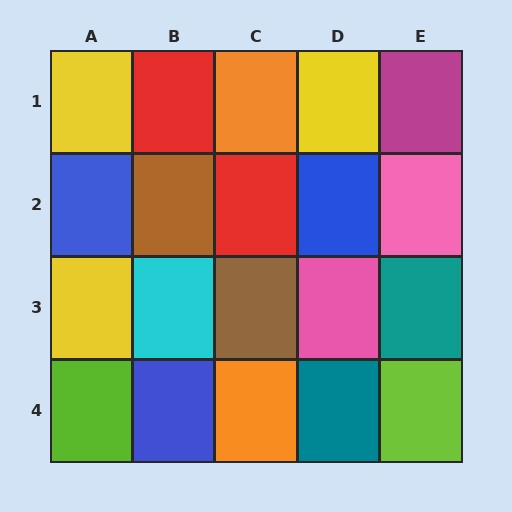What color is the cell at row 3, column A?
Yellow.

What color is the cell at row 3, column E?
Teal.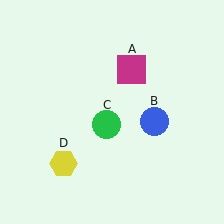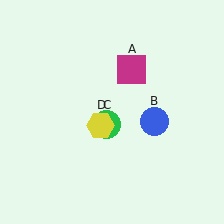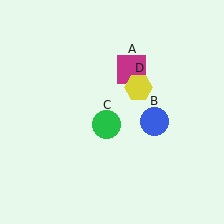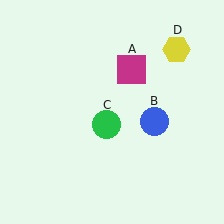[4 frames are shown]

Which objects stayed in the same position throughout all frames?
Magenta square (object A) and blue circle (object B) and green circle (object C) remained stationary.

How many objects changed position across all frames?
1 object changed position: yellow hexagon (object D).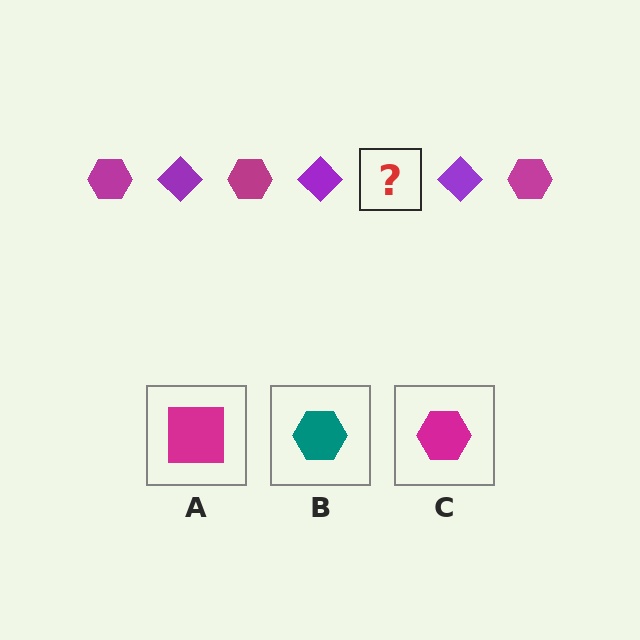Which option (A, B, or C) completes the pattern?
C.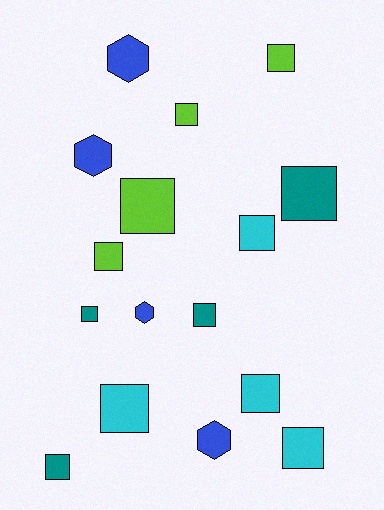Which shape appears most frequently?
Square, with 12 objects.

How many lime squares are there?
There are 4 lime squares.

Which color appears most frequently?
Cyan, with 4 objects.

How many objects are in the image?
There are 16 objects.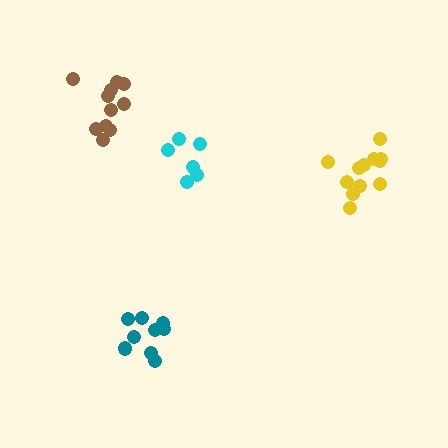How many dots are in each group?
Group 1: 12 dots, Group 2: 11 dots, Group 3: 6 dots, Group 4: 10 dots (39 total).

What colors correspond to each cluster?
The clusters are colored: yellow, brown, cyan, teal.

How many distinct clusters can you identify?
There are 4 distinct clusters.